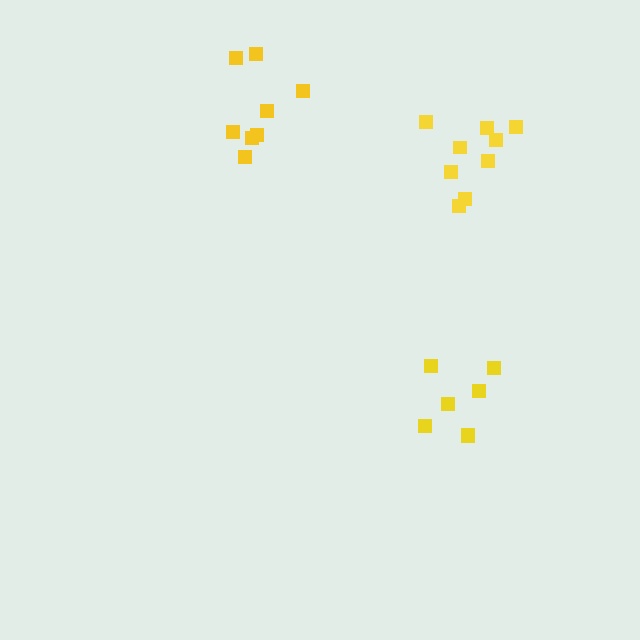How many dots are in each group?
Group 1: 8 dots, Group 2: 7 dots, Group 3: 9 dots (24 total).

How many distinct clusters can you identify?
There are 3 distinct clusters.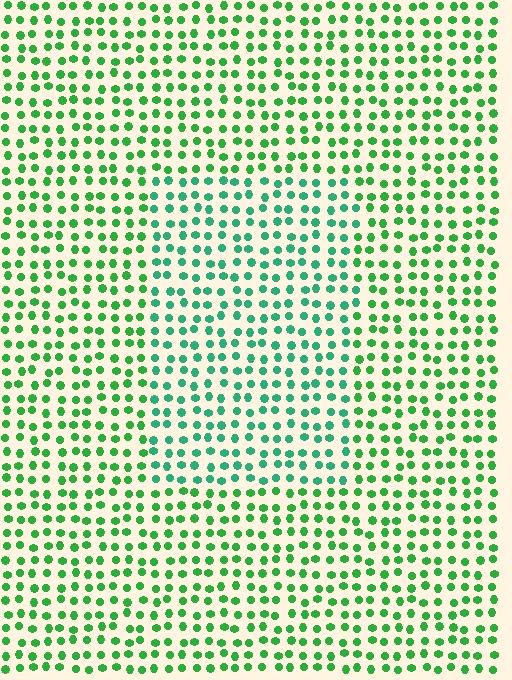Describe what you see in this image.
The image is filled with small green elements in a uniform arrangement. A rectangle-shaped region is visible where the elements are tinted to a slightly different hue, forming a subtle color boundary.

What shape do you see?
I see a rectangle.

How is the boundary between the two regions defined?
The boundary is defined purely by a slight shift in hue (about 28 degrees). Spacing, size, and orientation are identical on both sides.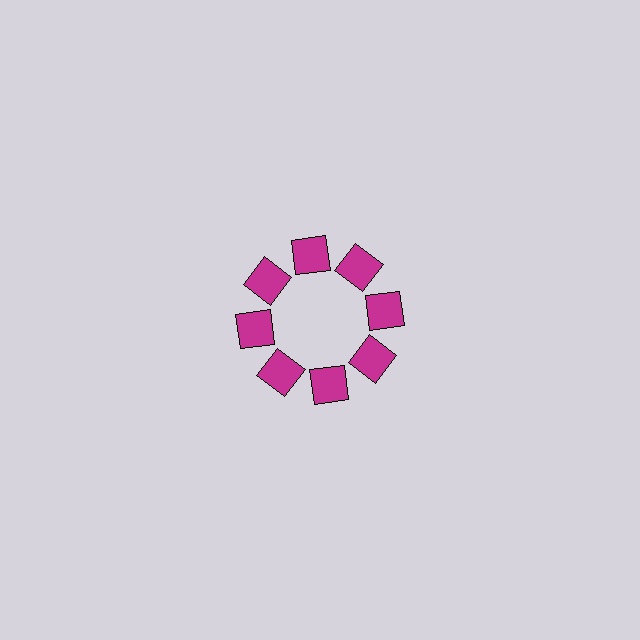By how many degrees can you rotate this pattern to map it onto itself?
The pattern maps onto itself every 45 degrees of rotation.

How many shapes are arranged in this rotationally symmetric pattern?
There are 8 shapes, arranged in 8 groups of 1.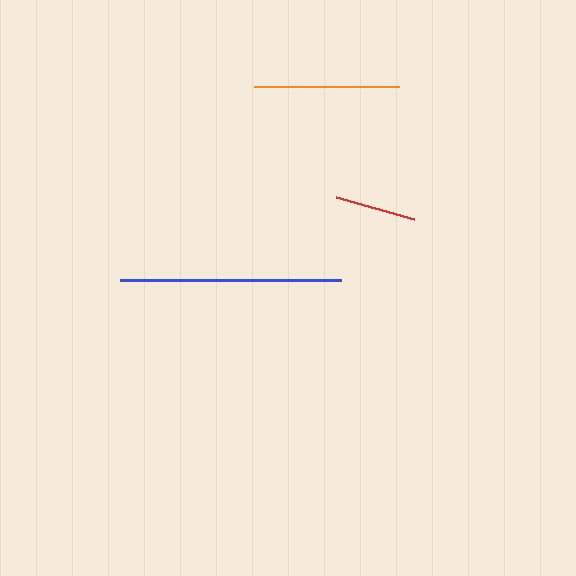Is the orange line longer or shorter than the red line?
The orange line is longer than the red line.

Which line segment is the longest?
The blue line is the longest at approximately 220 pixels.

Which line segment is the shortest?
The red line is the shortest at approximately 81 pixels.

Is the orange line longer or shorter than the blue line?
The blue line is longer than the orange line.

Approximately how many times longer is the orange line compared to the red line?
The orange line is approximately 1.8 times the length of the red line.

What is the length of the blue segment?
The blue segment is approximately 220 pixels long.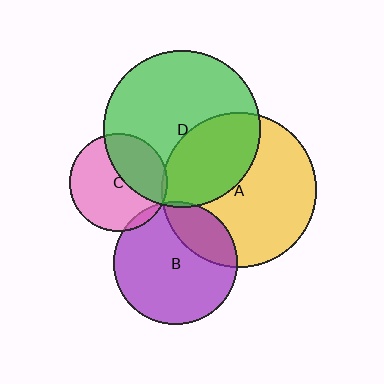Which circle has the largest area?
Circle D (green).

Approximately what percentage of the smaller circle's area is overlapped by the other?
Approximately 5%.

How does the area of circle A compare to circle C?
Approximately 2.5 times.